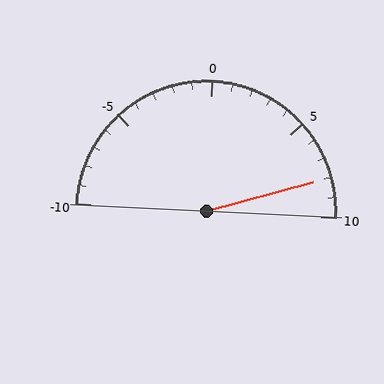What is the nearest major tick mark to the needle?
The nearest major tick mark is 10.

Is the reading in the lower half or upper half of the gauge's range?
The reading is in the upper half of the range (-10 to 10).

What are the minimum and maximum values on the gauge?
The gauge ranges from -10 to 10.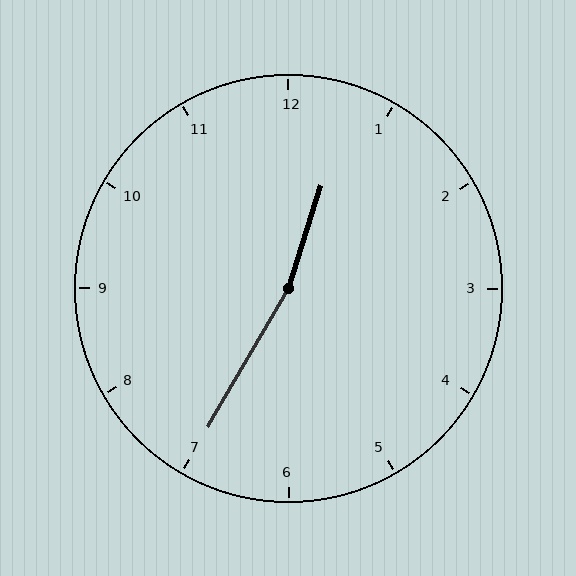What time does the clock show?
12:35.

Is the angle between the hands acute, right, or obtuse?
It is obtuse.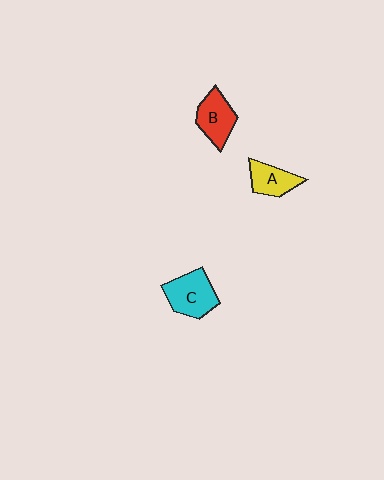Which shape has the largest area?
Shape C (cyan).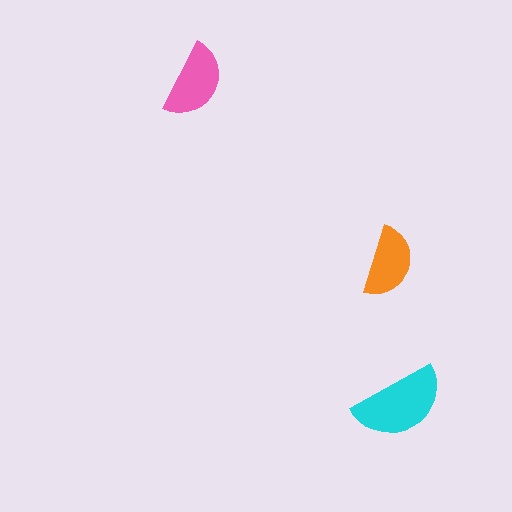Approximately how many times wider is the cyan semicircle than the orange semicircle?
About 1.5 times wider.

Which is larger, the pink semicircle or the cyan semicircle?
The cyan one.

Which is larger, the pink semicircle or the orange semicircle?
The pink one.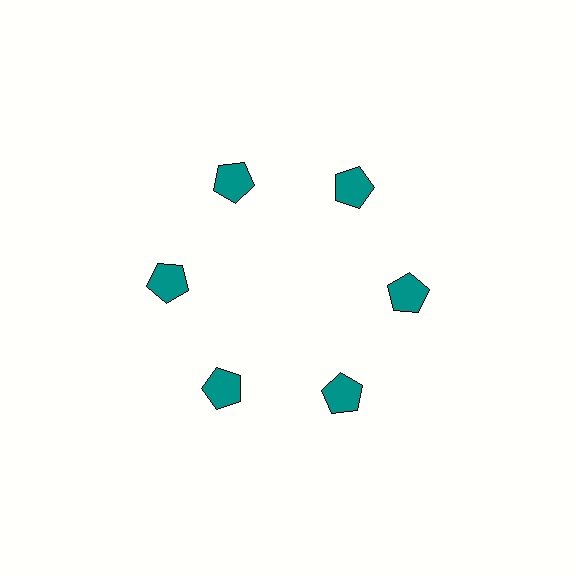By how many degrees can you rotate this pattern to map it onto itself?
The pattern maps onto itself every 60 degrees of rotation.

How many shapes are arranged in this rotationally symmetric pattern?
There are 6 shapes, arranged in 6 groups of 1.